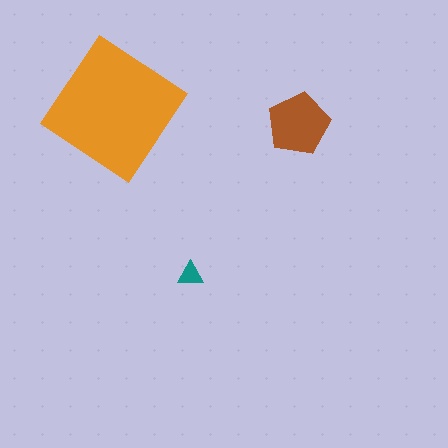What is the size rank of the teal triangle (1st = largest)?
3rd.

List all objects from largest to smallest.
The orange diamond, the brown pentagon, the teal triangle.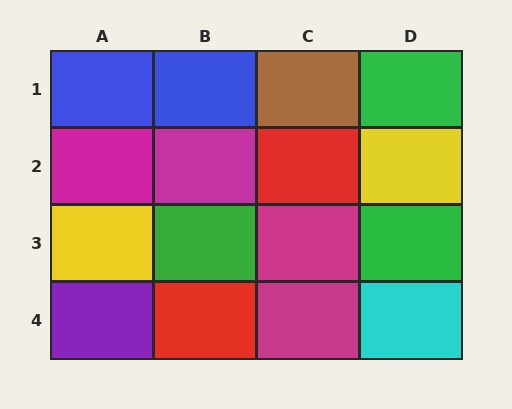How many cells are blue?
2 cells are blue.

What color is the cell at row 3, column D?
Green.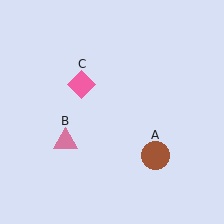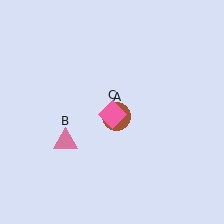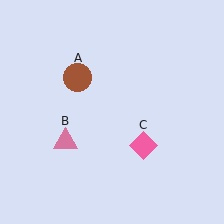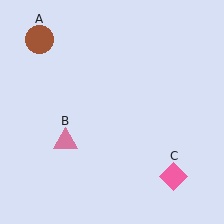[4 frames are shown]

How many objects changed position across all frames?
2 objects changed position: brown circle (object A), pink diamond (object C).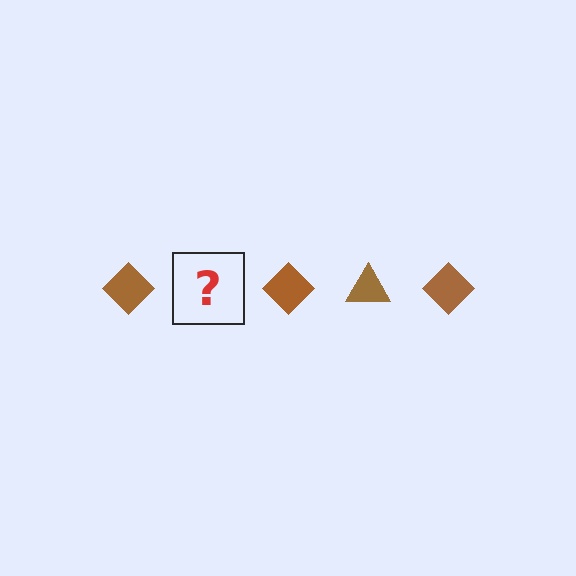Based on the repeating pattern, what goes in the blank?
The blank should be a brown triangle.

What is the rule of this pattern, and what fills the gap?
The rule is that the pattern cycles through diamond, triangle shapes in brown. The gap should be filled with a brown triangle.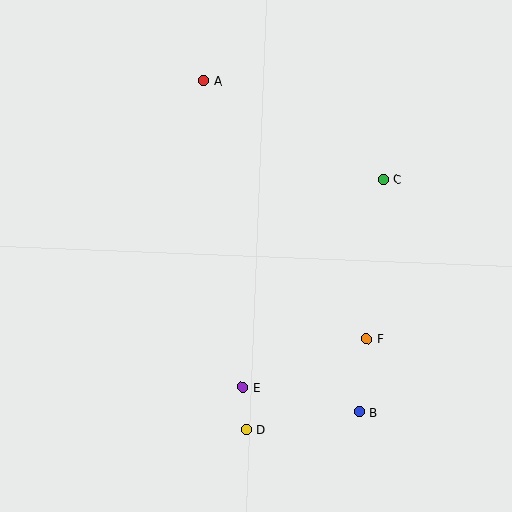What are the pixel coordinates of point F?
Point F is at (366, 339).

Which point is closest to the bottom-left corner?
Point D is closest to the bottom-left corner.